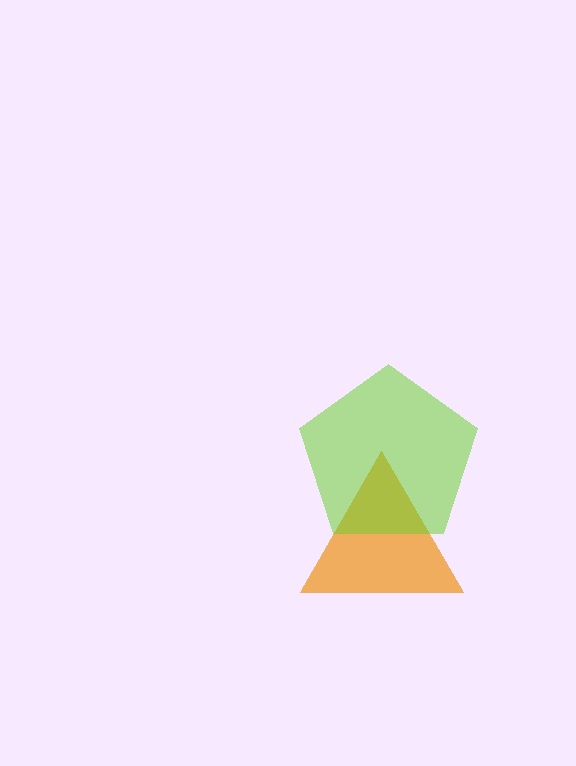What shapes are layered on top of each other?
The layered shapes are: an orange triangle, a lime pentagon.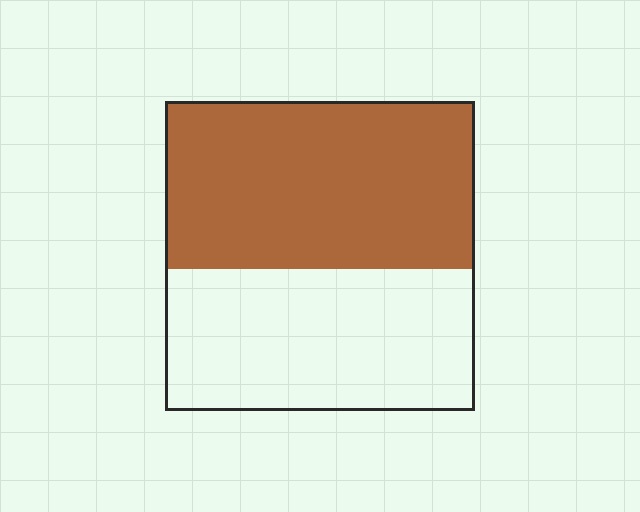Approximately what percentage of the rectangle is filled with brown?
Approximately 55%.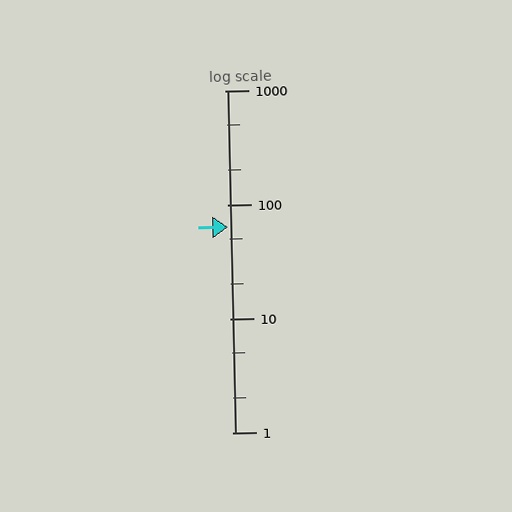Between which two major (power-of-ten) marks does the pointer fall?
The pointer is between 10 and 100.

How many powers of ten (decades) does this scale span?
The scale spans 3 decades, from 1 to 1000.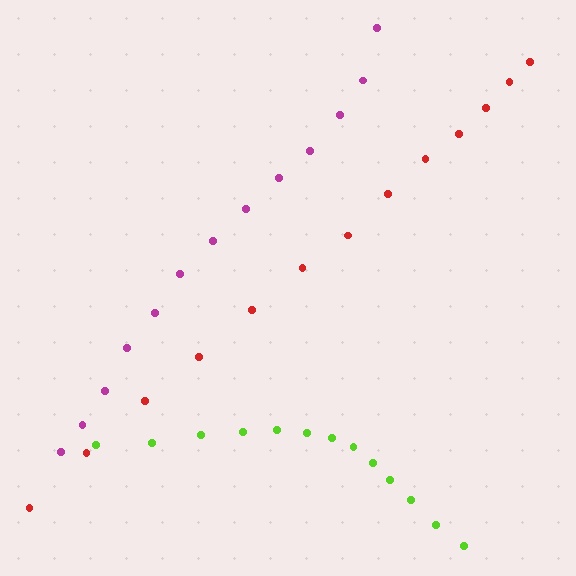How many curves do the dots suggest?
There are 3 distinct paths.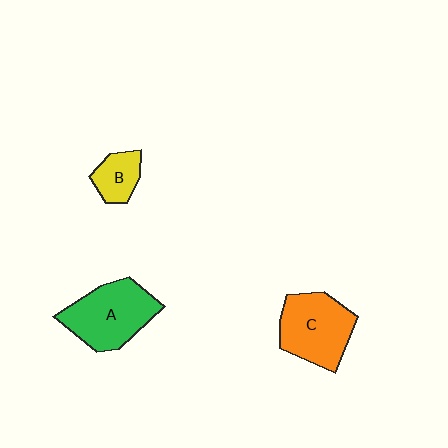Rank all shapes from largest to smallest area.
From largest to smallest: A (green), C (orange), B (yellow).